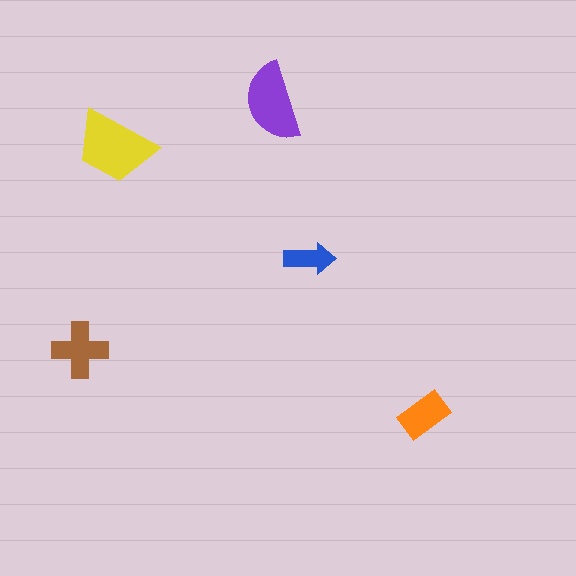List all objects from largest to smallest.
The yellow trapezoid, the purple semicircle, the brown cross, the orange rectangle, the blue arrow.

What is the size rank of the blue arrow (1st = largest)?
5th.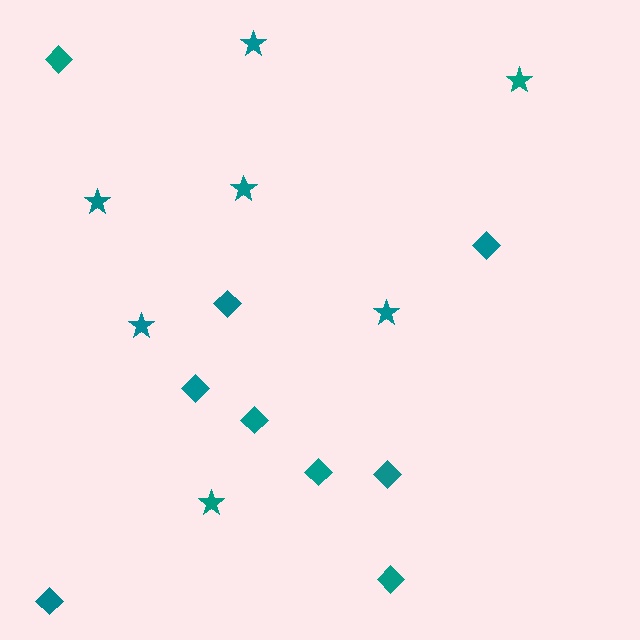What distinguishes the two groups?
There are 2 groups: one group of diamonds (9) and one group of stars (7).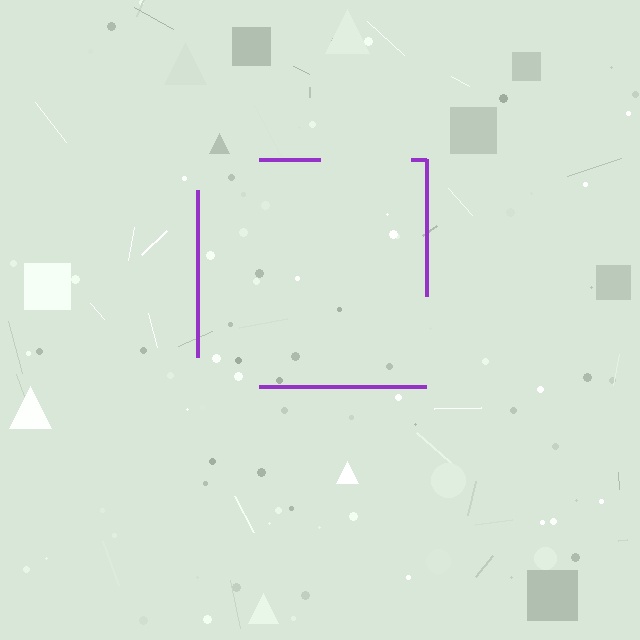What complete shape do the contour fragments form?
The contour fragments form a square.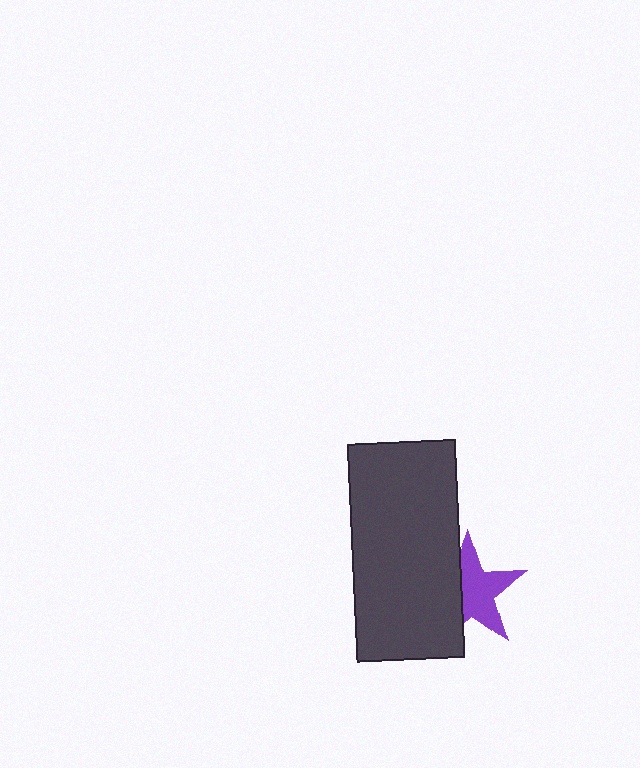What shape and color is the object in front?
The object in front is a dark gray rectangle.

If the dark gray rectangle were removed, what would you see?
You would see the complete purple star.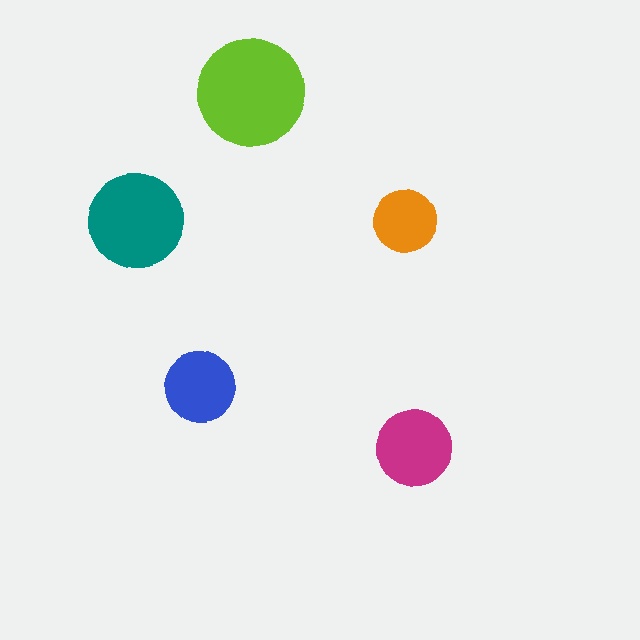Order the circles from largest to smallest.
the lime one, the teal one, the magenta one, the blue one, the orange one.